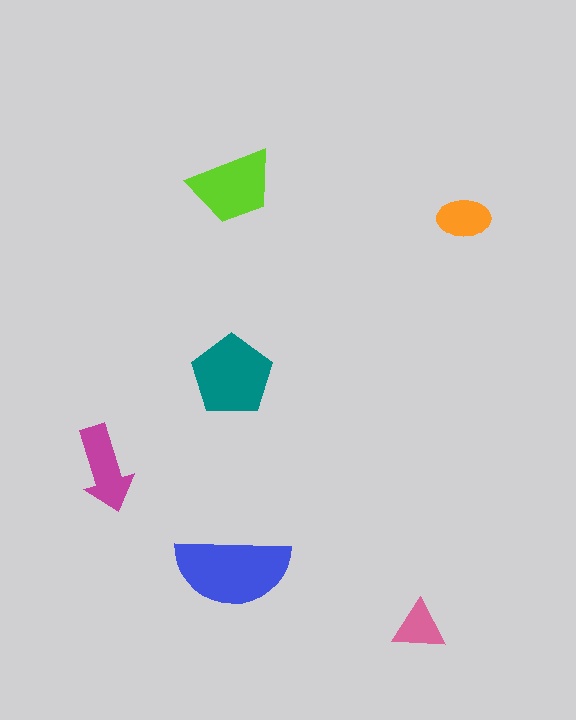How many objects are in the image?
There are 6 objects in the image.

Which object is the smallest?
The pink triangle.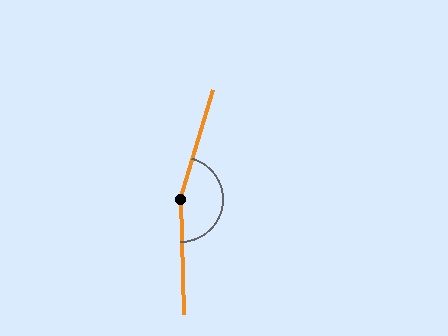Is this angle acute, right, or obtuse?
It is obtuse.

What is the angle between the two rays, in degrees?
Approximately 162 degrees.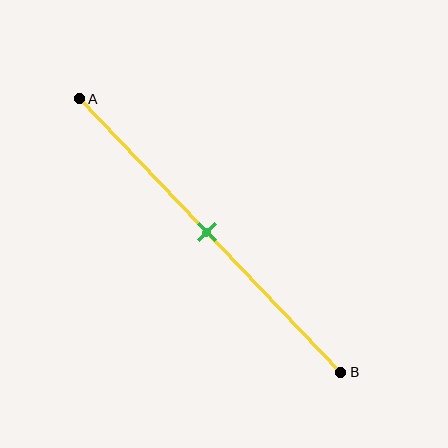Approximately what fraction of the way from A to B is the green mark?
The green mark is approximately 50% of the way from A to B.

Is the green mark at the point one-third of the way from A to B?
No, the mark is at about 50% from A, not at the 33% one-third point.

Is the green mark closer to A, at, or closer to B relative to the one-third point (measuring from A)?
The green mark is closer to point B than the one-third point of segment AB.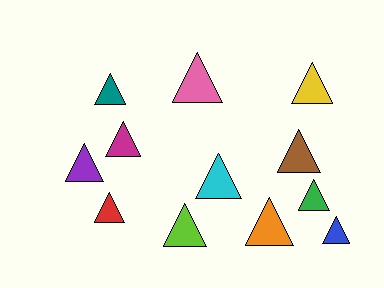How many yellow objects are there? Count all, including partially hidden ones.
There is 1 yellow object.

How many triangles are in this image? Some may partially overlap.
There are 12 triangles.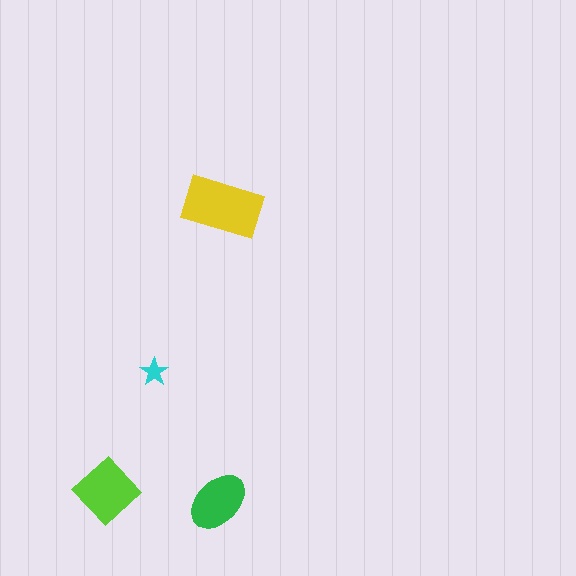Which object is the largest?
The yellow rectangle.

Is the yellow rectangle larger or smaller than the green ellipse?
Larger.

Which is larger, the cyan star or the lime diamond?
The lime diamond.